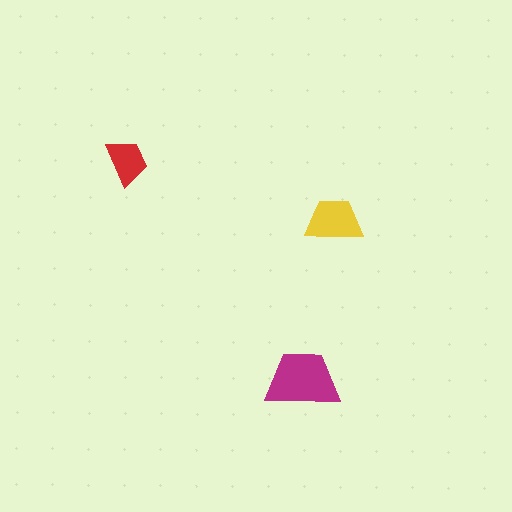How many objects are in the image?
There are 3 objects in the image.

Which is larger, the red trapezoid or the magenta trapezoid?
The magenta one.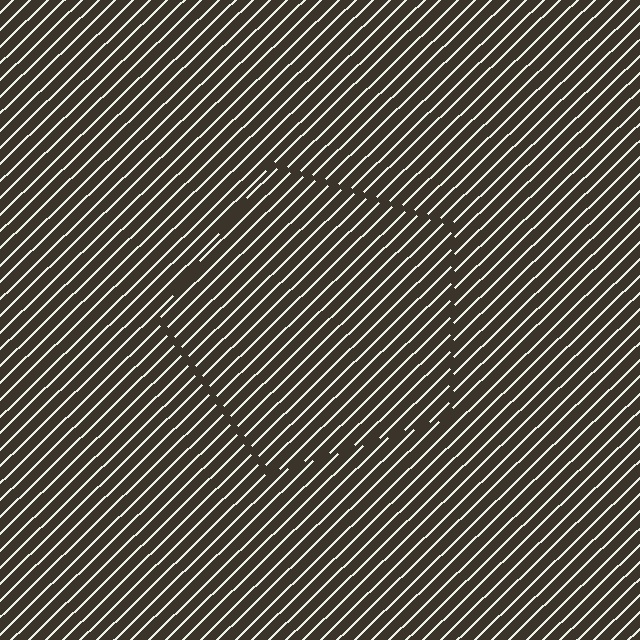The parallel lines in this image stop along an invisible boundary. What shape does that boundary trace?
An illusory pentagon. The interior of the shape contains the same grating, shifted by half a period — the contour is defined by the phase discontinuity where line-ends from the inner and outer gratings abut.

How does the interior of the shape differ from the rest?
The interior of the shape contains the same grating, shifted by half a period — the contour is defined by the phase discontinuity where line-ends from the inner and outer gratings abut.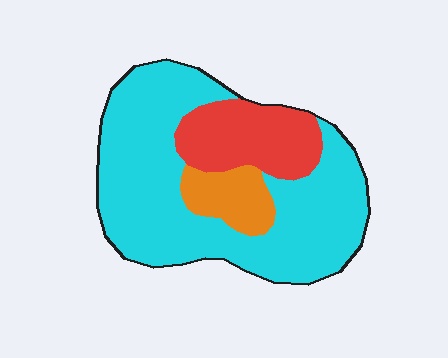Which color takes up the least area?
Orange, at roughly 10%.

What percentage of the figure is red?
Red covers around 20% of the figure.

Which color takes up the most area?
Cyan, at roughly 70%.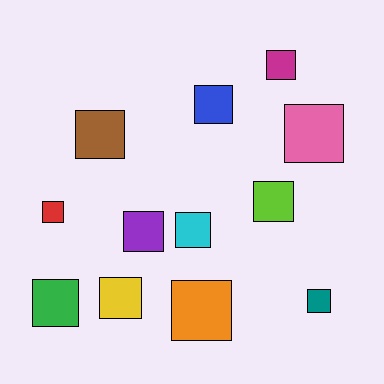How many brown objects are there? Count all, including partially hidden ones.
There is 1 brown object.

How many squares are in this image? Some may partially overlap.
There are 12 squares.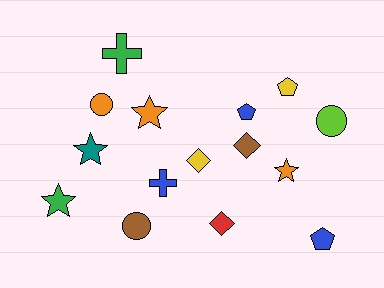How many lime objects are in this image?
There is 1 lime object.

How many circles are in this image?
There are 3 circles.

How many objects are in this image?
There are 15 objects.